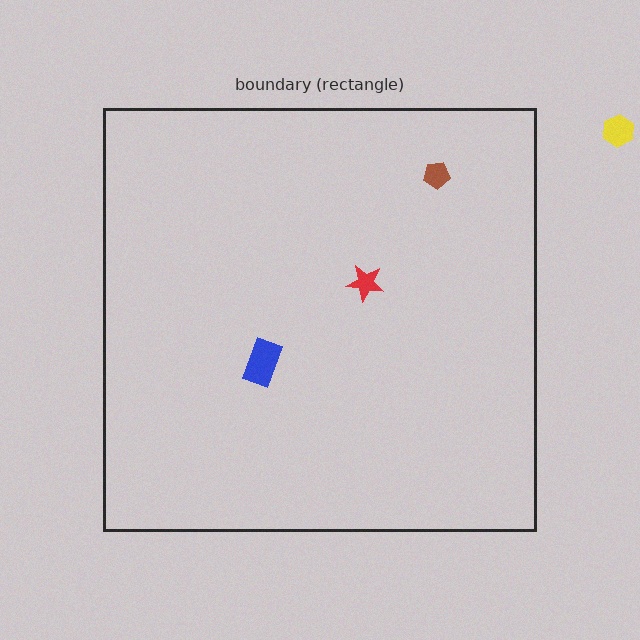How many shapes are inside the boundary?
3 inside, 1 outside.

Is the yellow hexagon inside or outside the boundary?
Outside.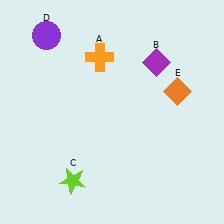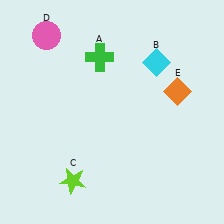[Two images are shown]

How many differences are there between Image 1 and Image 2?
There are 3 differences between the two images.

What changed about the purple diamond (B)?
In Image 1, B is purple. In Image 2, it changed to cyan.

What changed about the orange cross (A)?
In Image 1, A is orange. In Image 2, it changed to green.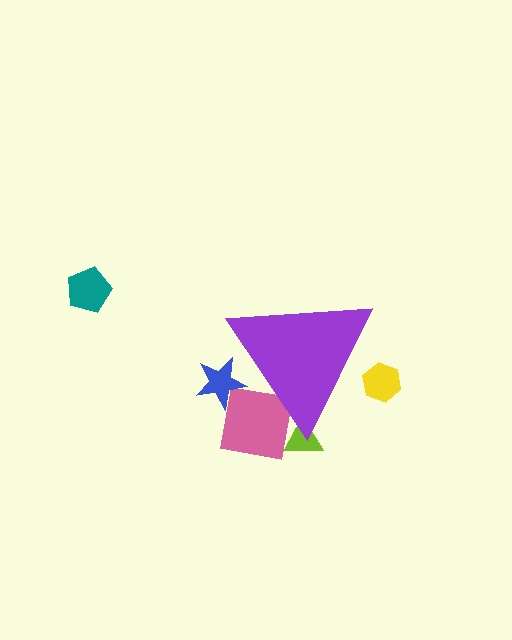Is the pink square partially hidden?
Yes, the pink square is partially hidden behind the purple triangle.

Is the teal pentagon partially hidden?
No, the teal pentagon is fully visible.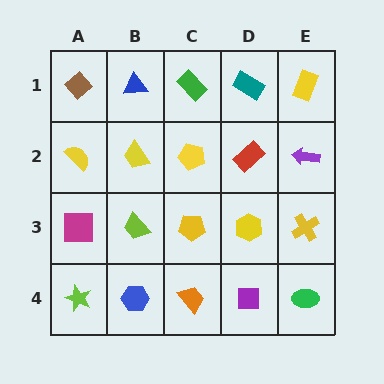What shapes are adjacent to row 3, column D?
A red rectangle (row 2, column D), a purple square (row 4, column D), a yellow pentagon (row 3, column C), a yellow cross (row 3, column E).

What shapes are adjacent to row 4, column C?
A yellow pentagon (row 3, column C), a blue hexagon (row 4, column B), a purple square (row 4, column D).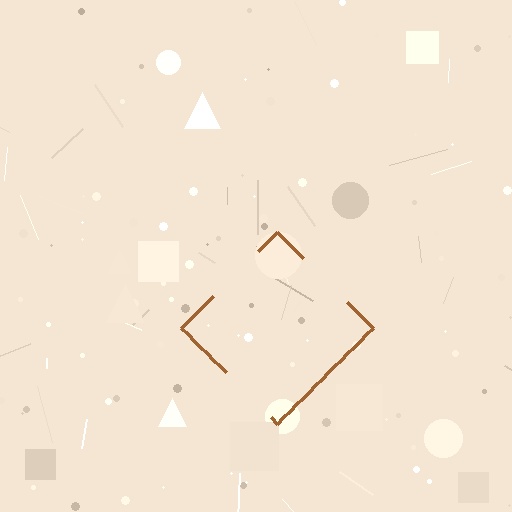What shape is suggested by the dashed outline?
The dashed outline suggests a diamond.